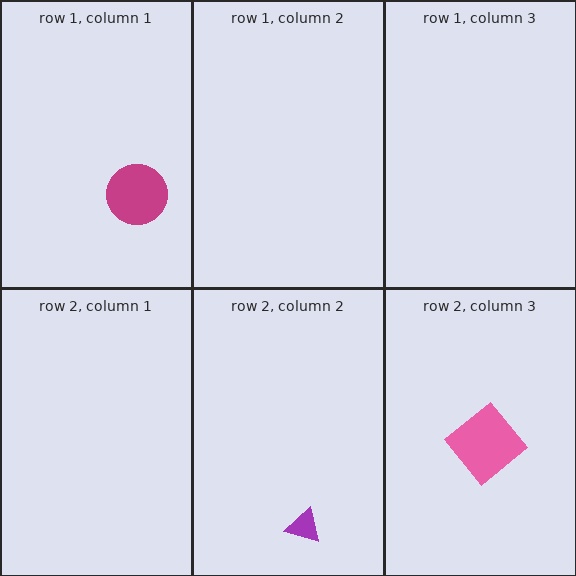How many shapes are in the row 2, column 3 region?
1.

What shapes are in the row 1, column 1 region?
The magenta circle.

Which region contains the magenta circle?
The row 1, column 1 region.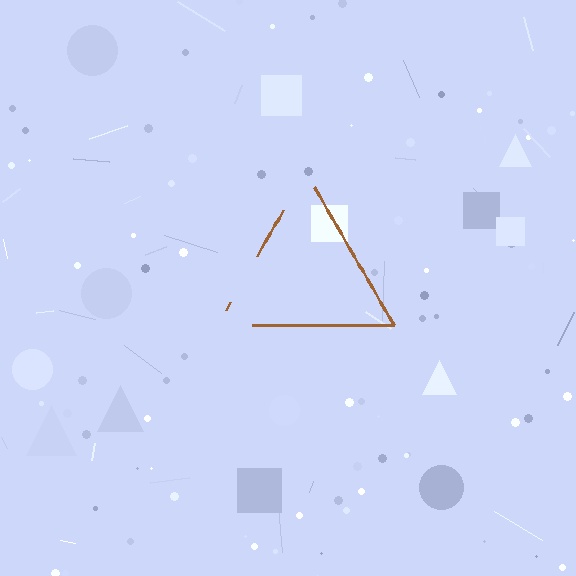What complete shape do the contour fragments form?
The contour fragments form a triangle.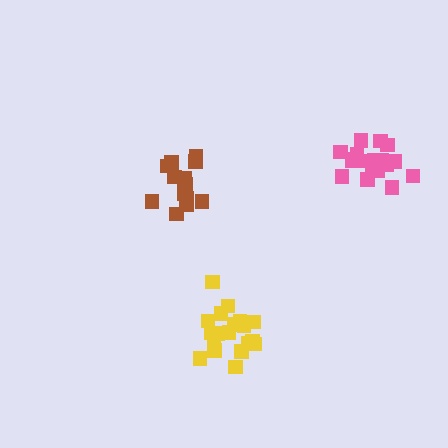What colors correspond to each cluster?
The clusters are colored: pink, yellow, brown.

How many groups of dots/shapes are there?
There are 3 groups.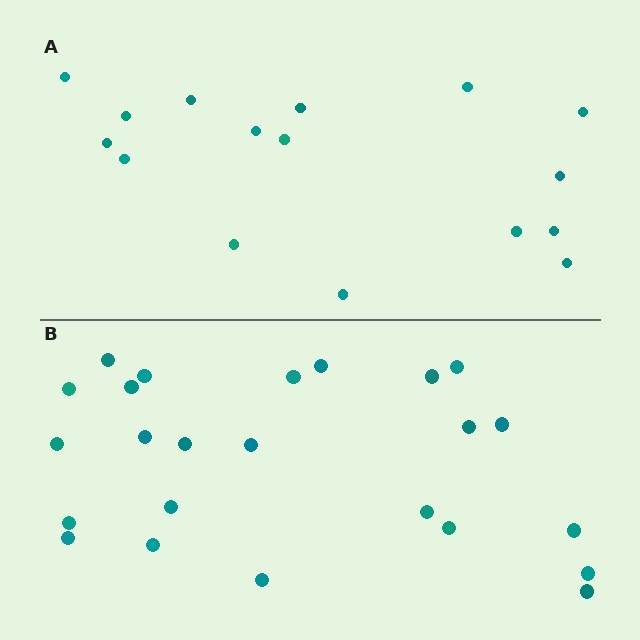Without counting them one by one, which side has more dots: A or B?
Region B (the bottom region) has more dots.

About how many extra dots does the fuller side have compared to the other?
Region B has roughly 8 or so more dots than region A.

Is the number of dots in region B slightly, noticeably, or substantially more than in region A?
Region B has substantially more. The ratio is roughly 1.5 to 1.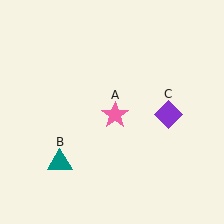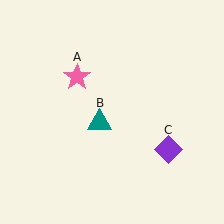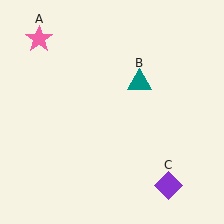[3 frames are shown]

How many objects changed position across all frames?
3 objects changed position: pink star (object A), teal triangle (object B), purple diamond (object C).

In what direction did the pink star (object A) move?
The pink star (object A) moved up and to the left.